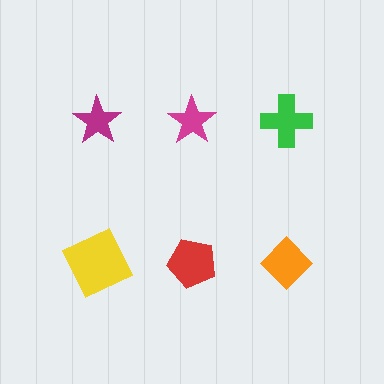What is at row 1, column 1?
A magenta star.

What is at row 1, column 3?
A green cross.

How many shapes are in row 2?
3 shapes.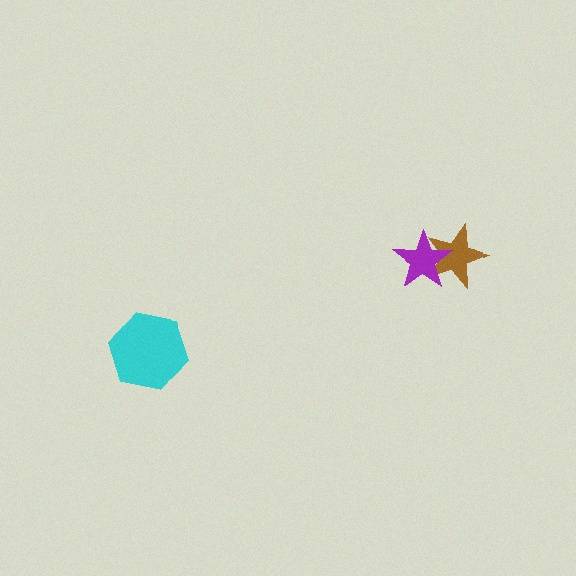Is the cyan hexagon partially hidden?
No, no other shape covers it.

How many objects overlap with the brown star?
1 object overlaps with the brown star.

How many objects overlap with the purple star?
1 object overlaps with the purple star.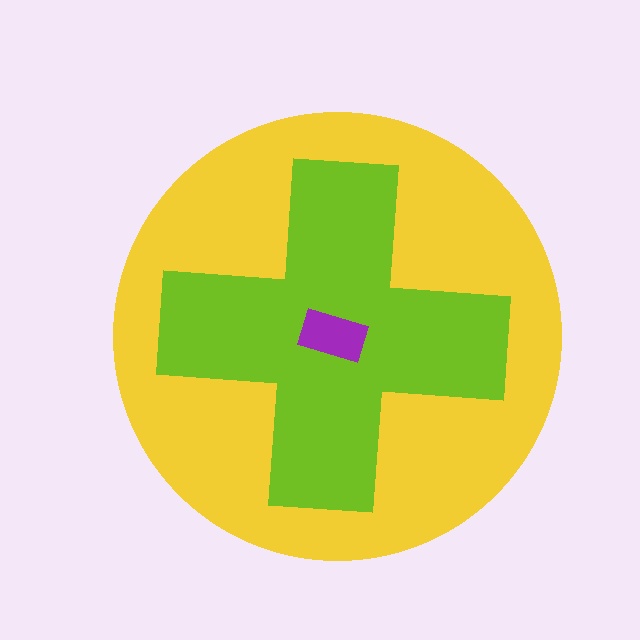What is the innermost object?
The purple rectangle.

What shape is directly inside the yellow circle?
The lime cross.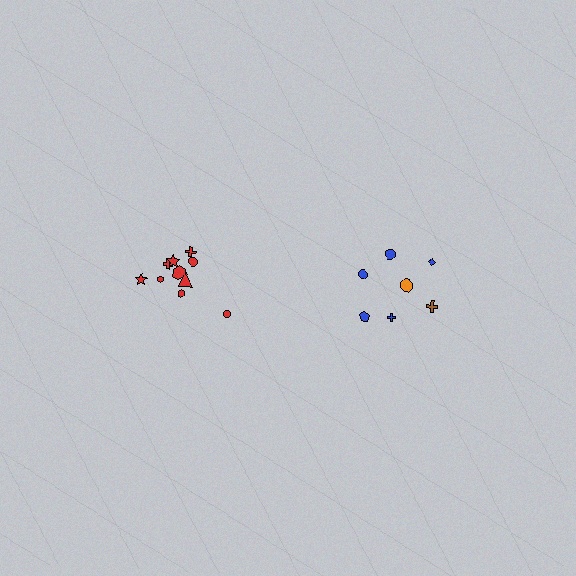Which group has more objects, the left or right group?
The left group.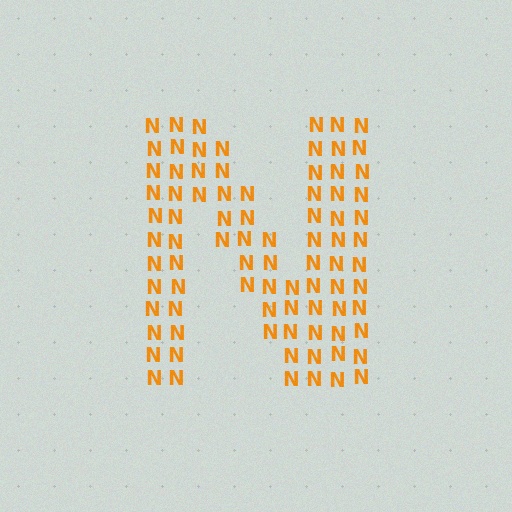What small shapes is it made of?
It is made of small letter N's.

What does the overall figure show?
The overall figure shows the letter N.